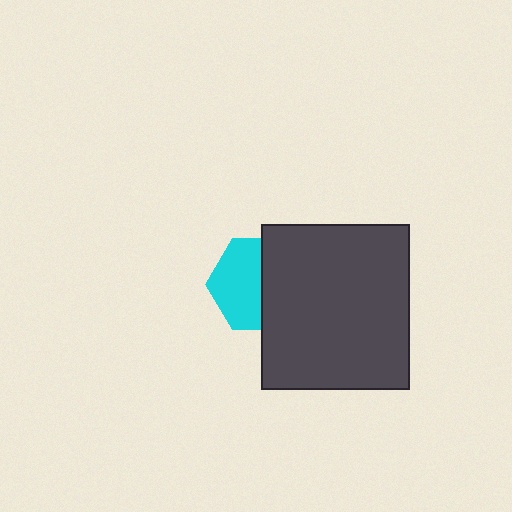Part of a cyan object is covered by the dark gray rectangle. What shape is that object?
It is a hexagon.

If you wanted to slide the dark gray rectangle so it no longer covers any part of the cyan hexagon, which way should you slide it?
Slide it right — that is the most direct way to separate the two shapes.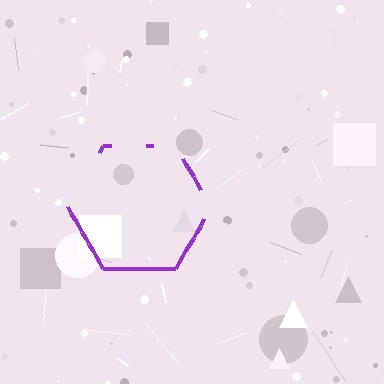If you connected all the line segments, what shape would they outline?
They would outline a hexagon.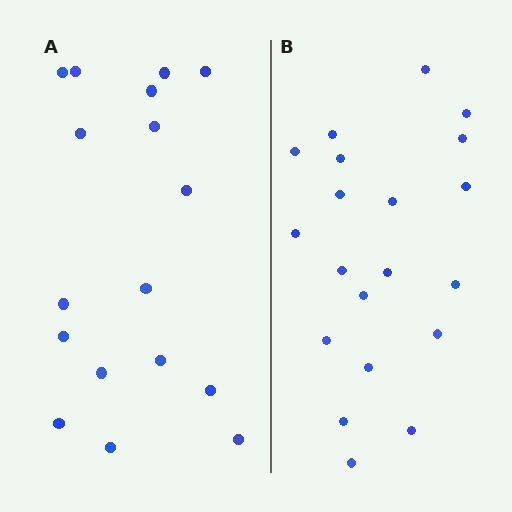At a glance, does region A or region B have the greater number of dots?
Region B (the right region) has more dots.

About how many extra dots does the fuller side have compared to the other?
Region B has just a few more — roughly 2 or 3 more dots than region A.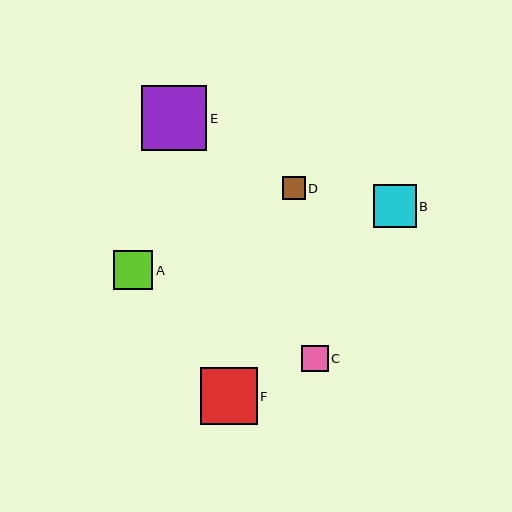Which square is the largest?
Square E is the largest with a size of approximately 65 pixels.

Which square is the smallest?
Square D is the smallest with a size of approximately 23 pixels.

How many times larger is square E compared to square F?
Square E is approximately 1.1 times the size of square F.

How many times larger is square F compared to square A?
Square F is approximately 1.4 times the size of square A.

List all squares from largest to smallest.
From largest to smallest: E, F, B, A, C, D.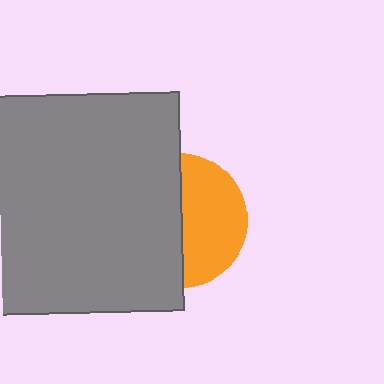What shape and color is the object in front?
The object in front is a gray rectangle.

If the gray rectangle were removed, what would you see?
You would see the complete orange circle.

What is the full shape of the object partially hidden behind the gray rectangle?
The partially hidden object is an orange circle.